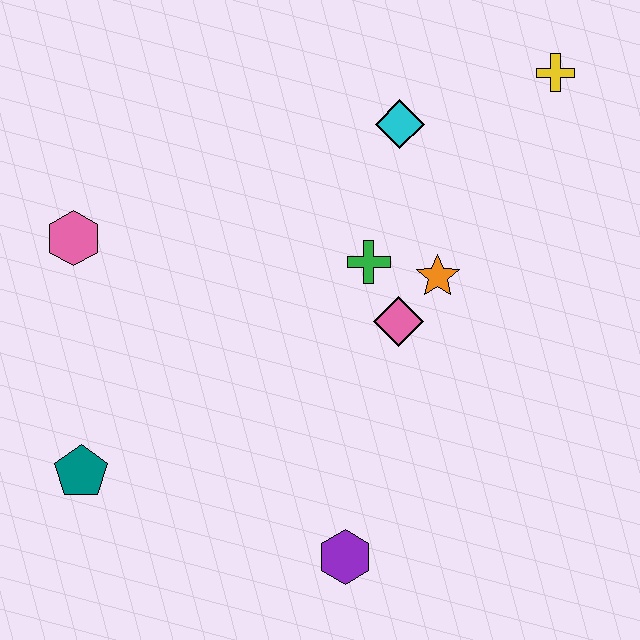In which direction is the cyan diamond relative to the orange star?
The cyan diamond is above the orange star.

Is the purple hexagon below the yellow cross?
Yes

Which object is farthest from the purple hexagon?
The yellow cross is farthest from the purple hexagon.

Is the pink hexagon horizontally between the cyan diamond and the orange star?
No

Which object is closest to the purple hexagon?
The pink diamond is closest to the purple hexagon.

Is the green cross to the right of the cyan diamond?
No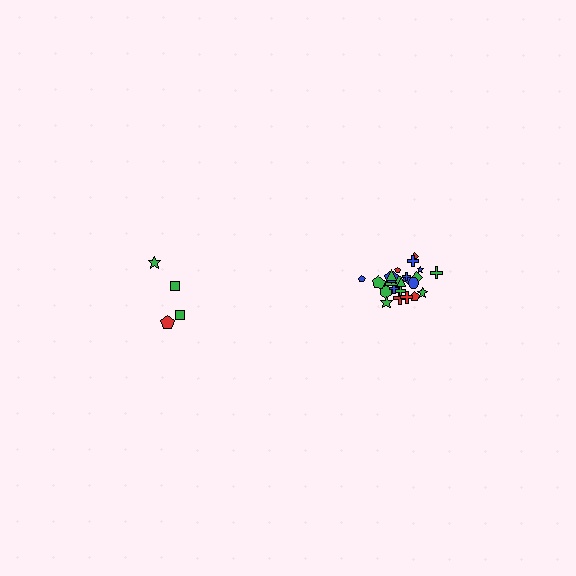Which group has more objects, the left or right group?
The right group.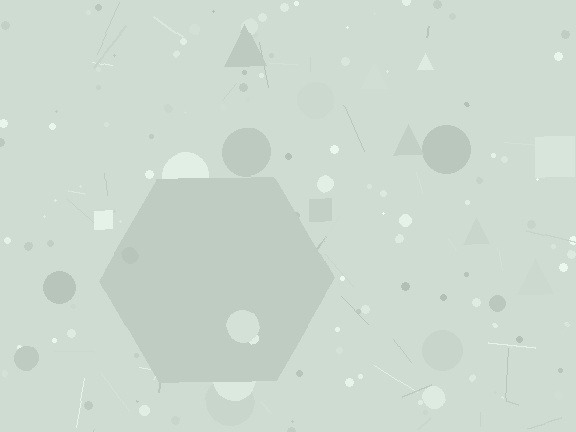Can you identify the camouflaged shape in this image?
The camouflaged shape is a hexagon.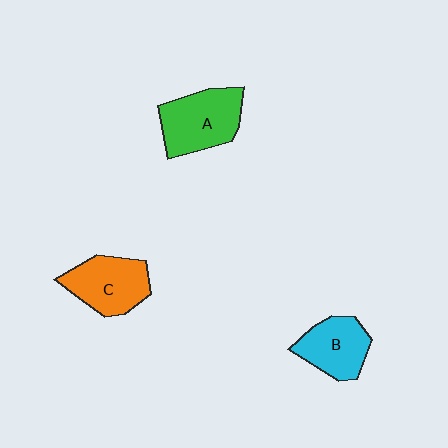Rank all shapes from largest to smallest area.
From largest to smallest: A (green), C (orange), B (cyan).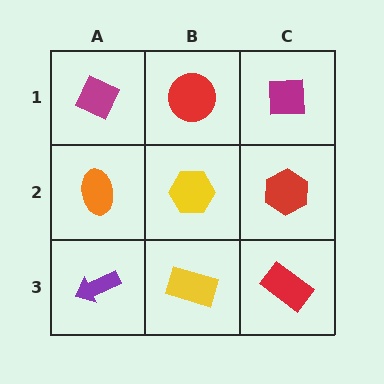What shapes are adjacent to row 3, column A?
An orange ellipse (row 2, column A), a yellow rectangle (row 3, column B).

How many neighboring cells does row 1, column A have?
2.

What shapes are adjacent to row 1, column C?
A red hexagon (row 2, column C), a red circle (row 1, column B).